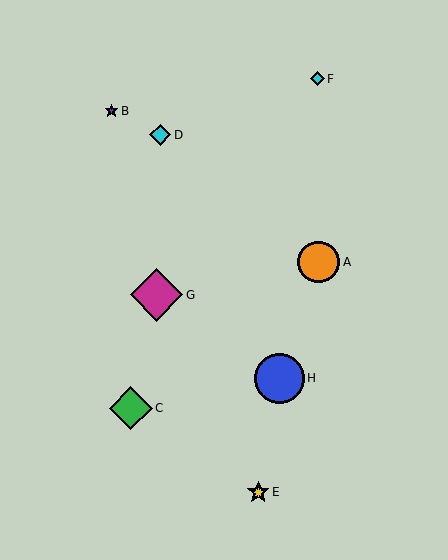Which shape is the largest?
The magenta diamond (labeled G) is the largest.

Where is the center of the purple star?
The center of the purple star is at (111, 111).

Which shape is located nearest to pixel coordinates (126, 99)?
The purple star (labeled B) at (111, 111) is nearest to that location.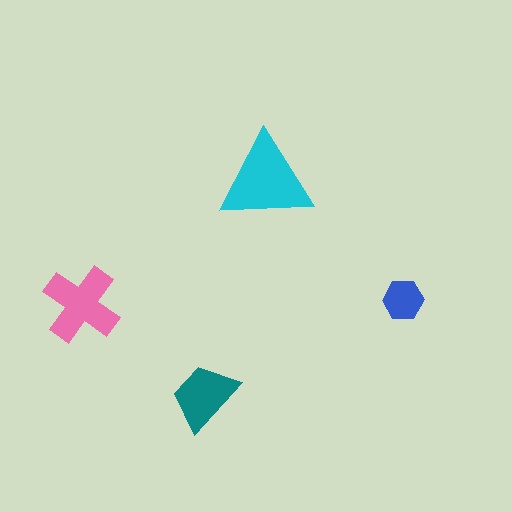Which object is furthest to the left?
The pink cross is leftmost.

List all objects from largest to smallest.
The cyan triangle, the pink cross, the teal trapezoid, the blue hexagon.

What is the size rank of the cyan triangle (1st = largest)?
1st.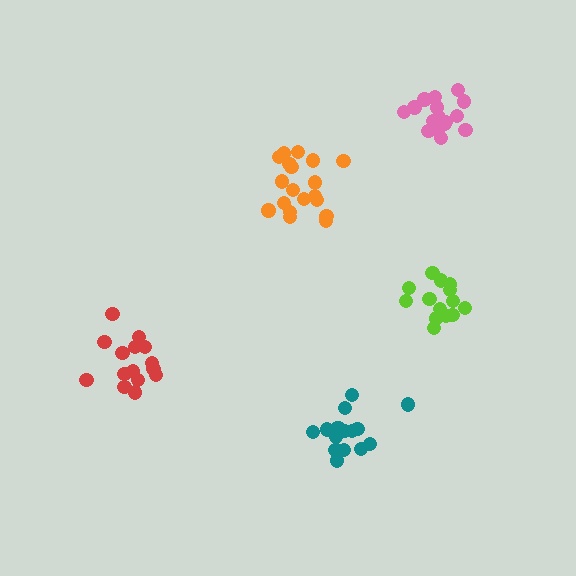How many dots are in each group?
Group 1: 15 dots, Group 2: 19 dots, Group 3: 15 dots, Group 4: 17 dots, Group 5: 19 dots (85 total).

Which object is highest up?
The pink cluster is topmost.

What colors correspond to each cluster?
The clusters are colored: lime, teal, red, pink, orange.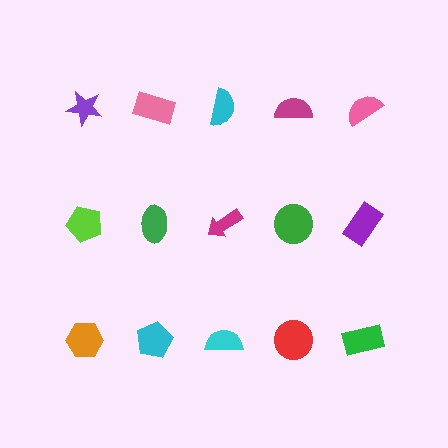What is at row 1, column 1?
A purple star.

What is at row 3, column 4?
A red circle.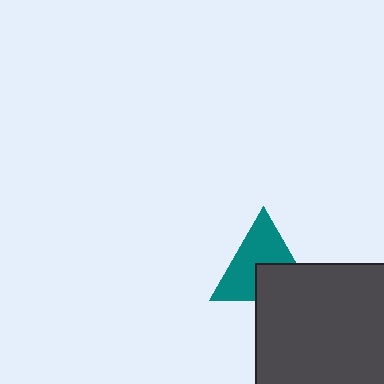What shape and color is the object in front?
The object in front is a dark gray square.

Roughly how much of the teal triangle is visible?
About half of it is visible (roughly 62%).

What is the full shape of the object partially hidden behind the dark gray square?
The partially hidden object is a teal triangle.